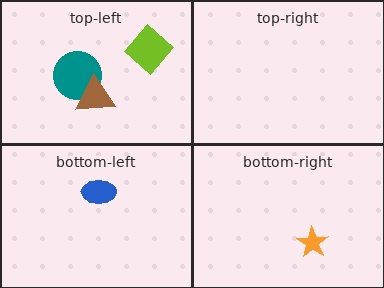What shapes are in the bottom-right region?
The orange star.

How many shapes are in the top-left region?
3.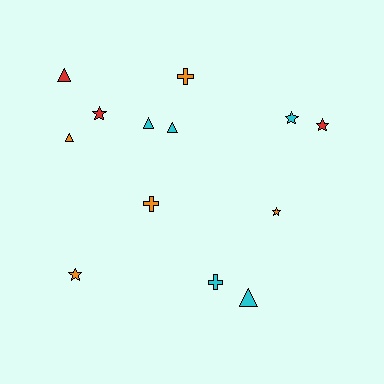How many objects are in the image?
There are 13 objects.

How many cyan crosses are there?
There is 1 cyan cross.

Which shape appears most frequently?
Triangle, with 5 objects.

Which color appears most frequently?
Orange, with 5 objects.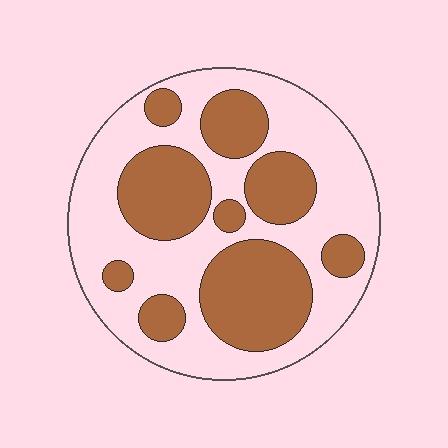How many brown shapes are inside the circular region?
9.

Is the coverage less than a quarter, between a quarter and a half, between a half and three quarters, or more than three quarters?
Between a quarter and a half.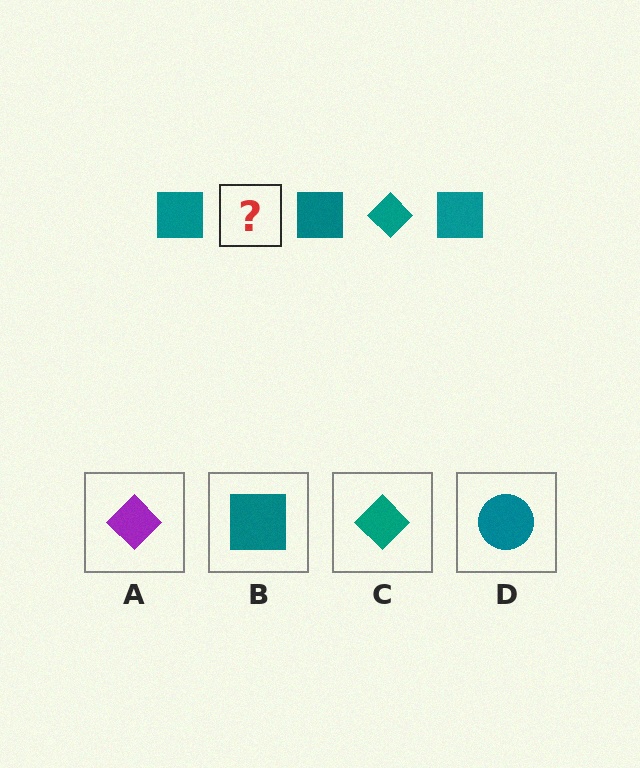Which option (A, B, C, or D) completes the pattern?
C.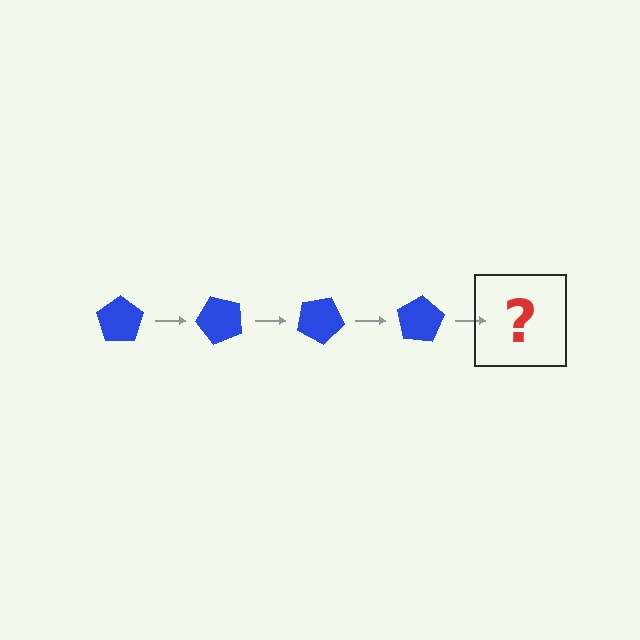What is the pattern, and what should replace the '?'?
The pattern is that the pentagon rotates 50 degrees each step. The '?' should be a blue pentagon rotated 200 degrees.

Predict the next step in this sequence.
The next step is a blue pentagon rotated 200 degrees.